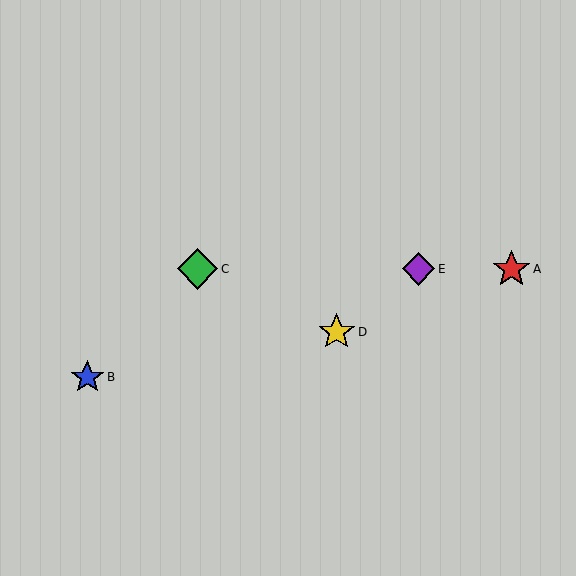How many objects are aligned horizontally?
3 objects (A, C, E) are aligned horizontally.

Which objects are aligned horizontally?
Objects A, C, E are aligned horizontally.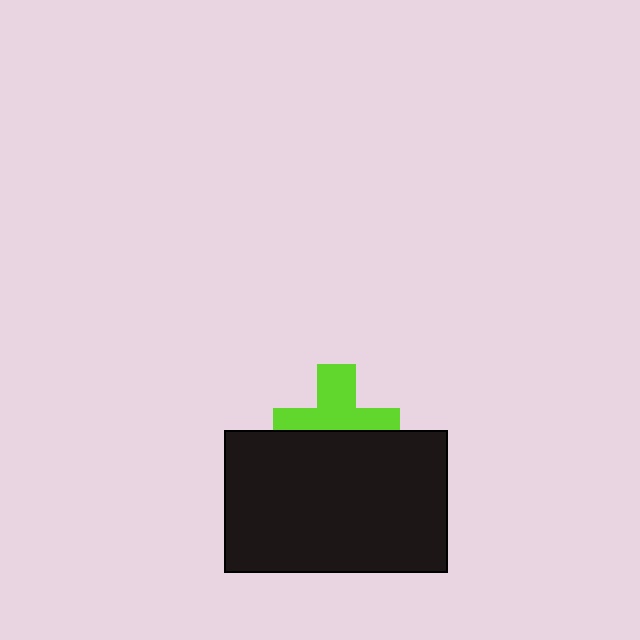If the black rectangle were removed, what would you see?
You would see the complete lime cross.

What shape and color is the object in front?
The object in front is a black rectangle.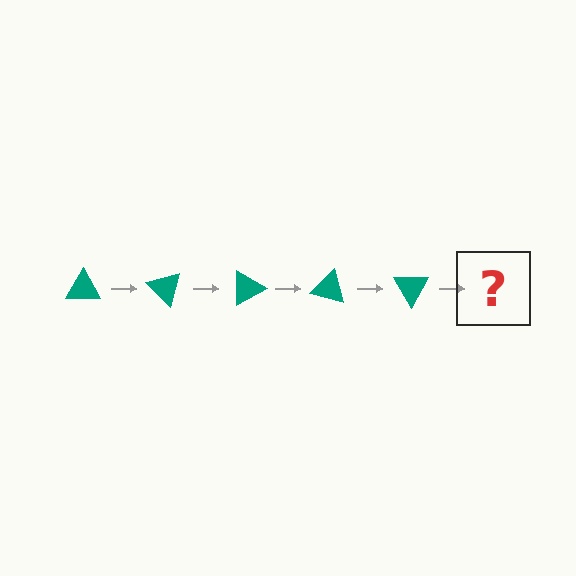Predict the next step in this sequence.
The next step is a teal triangle rotated 225 degrees.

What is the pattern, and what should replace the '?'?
The pattern is that the triangle rotates 45 degrees each step. The '?' should be a teal triangle rotated 225 degrees.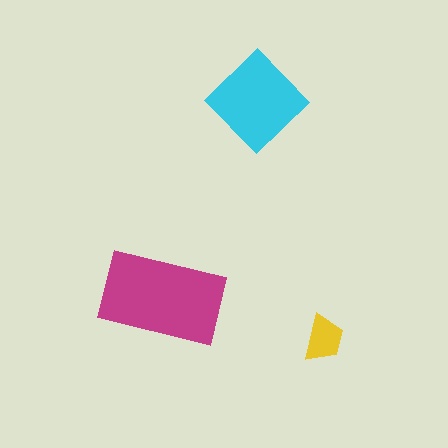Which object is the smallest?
The yellow trapezoid.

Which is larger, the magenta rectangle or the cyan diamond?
The magenta rectangle.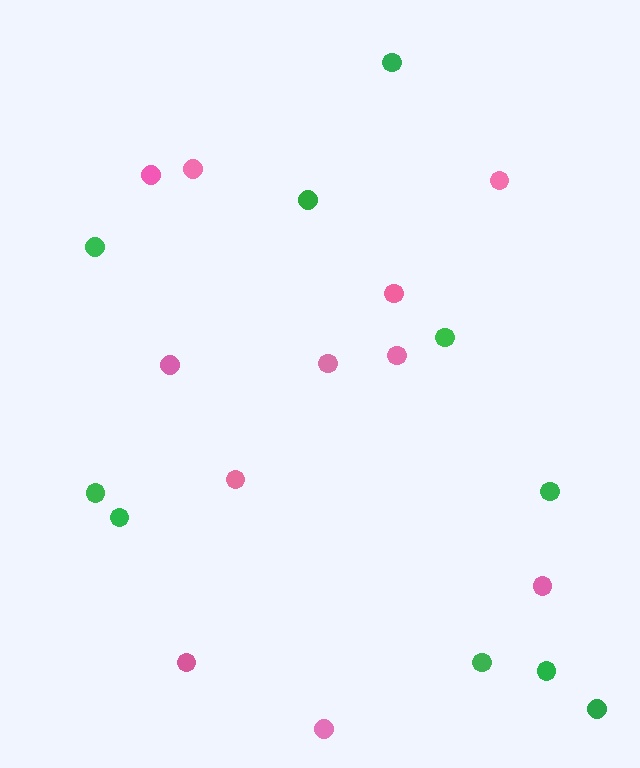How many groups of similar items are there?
There are 2 groups: one group of pink circles (11) and one group of green circles (10).